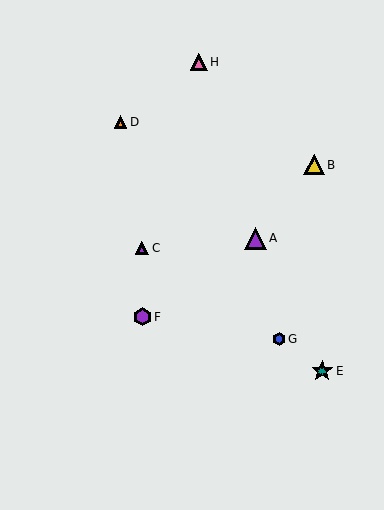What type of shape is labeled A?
Shape A is a purple triangle.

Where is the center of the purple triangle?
The center of the purple triangle is at (142, 248).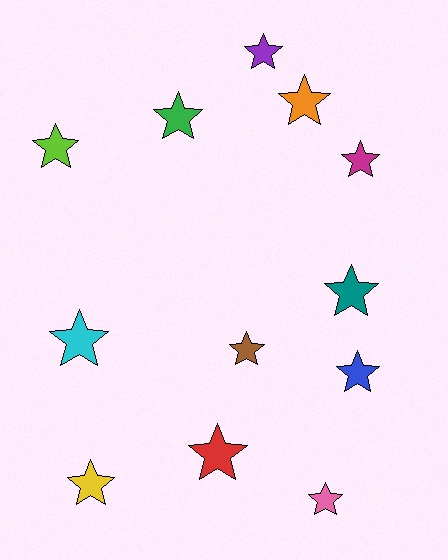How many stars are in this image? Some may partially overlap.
There are 12 stars.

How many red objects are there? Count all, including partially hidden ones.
There is 1 red object.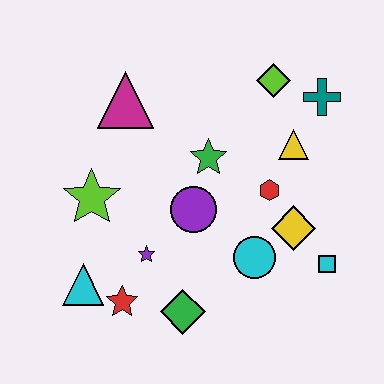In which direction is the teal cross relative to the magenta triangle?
The teal cross is to the right of the magenta triangle.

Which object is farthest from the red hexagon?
The cyan triangle is farthest from the red hexagon.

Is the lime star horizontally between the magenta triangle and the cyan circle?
No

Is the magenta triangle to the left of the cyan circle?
Yes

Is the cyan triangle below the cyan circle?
Yes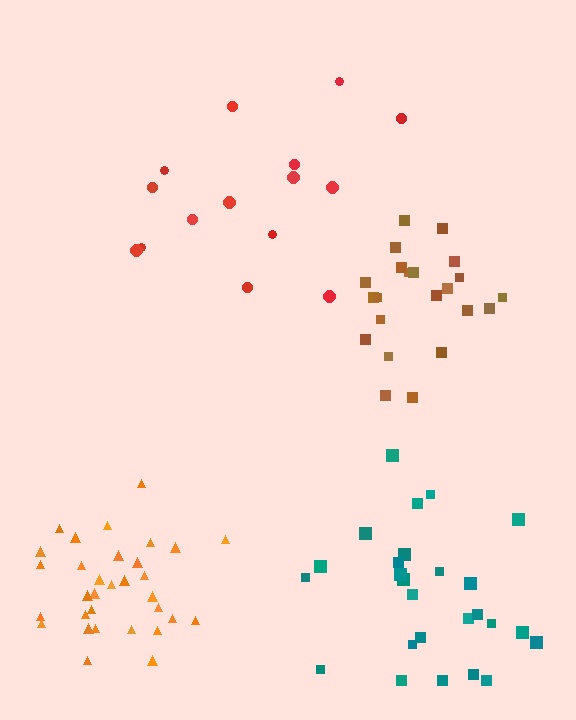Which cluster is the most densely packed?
Orange.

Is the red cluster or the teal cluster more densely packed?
Teal.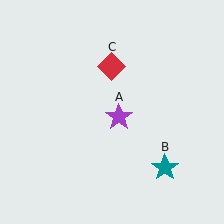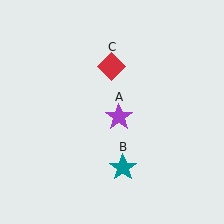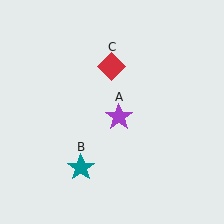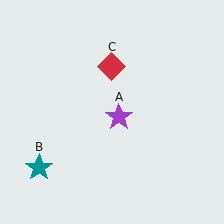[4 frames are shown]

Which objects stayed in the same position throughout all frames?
Purple star (object A) and red diamond (object C) remained stationary.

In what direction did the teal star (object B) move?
The teal star (object B) moved left.